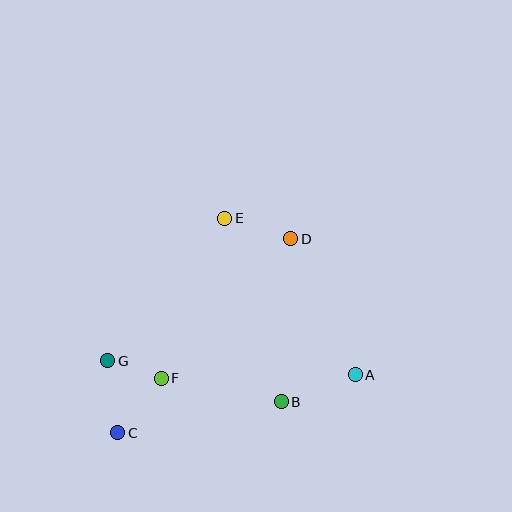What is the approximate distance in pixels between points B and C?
The distance between B and C is approximately 166 pixels.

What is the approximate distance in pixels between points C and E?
The distance between C and E is approximately 240 pixels.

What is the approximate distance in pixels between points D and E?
The distance between D and E is approximately 69 pixels.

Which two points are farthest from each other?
Points C and D are farthest from each other.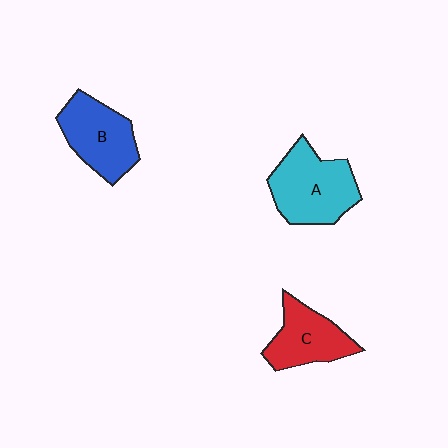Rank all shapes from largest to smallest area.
From largest to smallest: A (cyan), B (blue), C (red).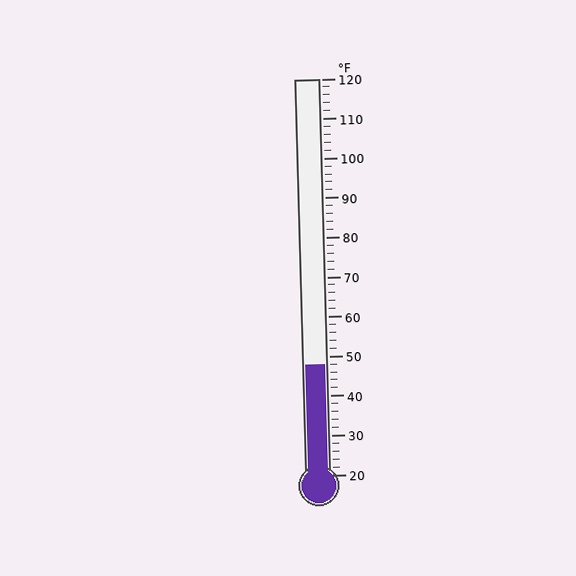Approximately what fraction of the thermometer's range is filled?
The thermometer is filled to approximately 30% of its range.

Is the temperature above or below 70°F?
The temperature is below 70°F.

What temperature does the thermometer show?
The thermometer shows approximately 48°F.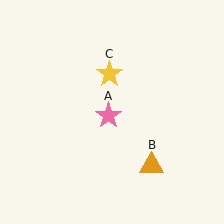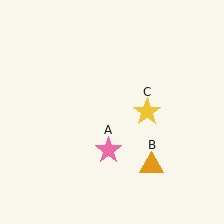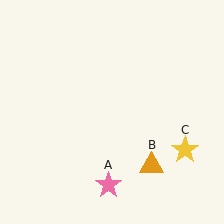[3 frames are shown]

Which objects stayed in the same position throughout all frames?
Orange triangle (object B) remained stationary.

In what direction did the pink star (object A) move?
The pink star (object A) moved down.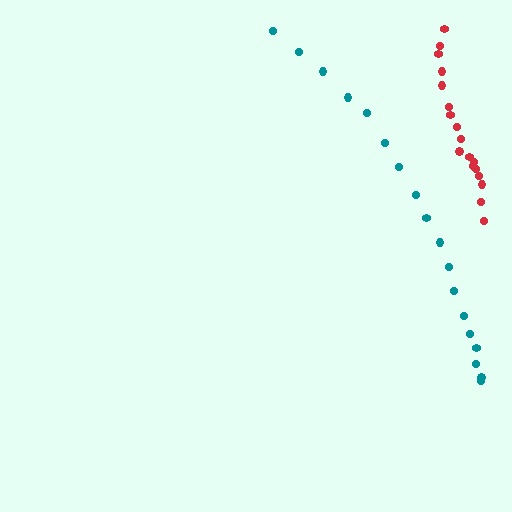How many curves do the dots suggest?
There are 2 distinct paths.